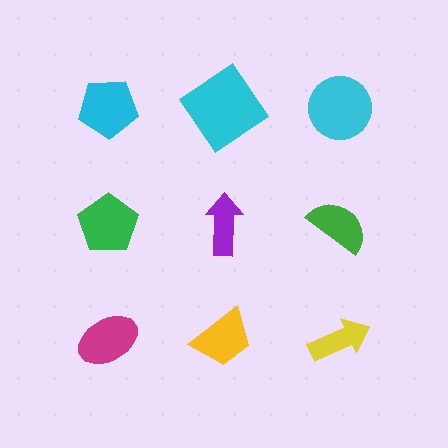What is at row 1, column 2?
A cyan diamond.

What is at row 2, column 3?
A green semicircle.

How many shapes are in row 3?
3 shapes.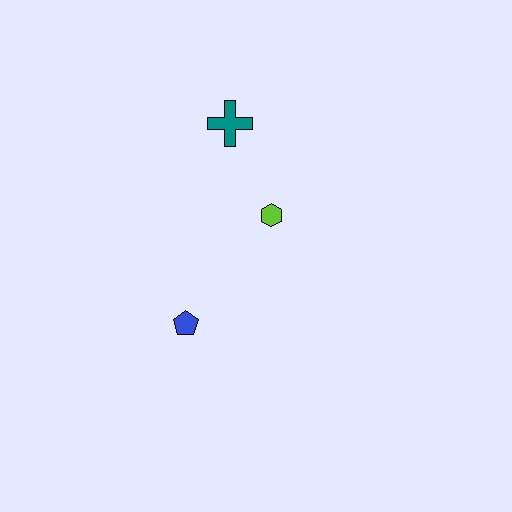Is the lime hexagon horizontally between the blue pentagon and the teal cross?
No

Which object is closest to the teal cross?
The lime hexagon is closest to the teal cross.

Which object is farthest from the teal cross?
The blue pentagon is farthest from the teal cross.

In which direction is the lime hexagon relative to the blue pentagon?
The lime hexagon is above the blue pentagon.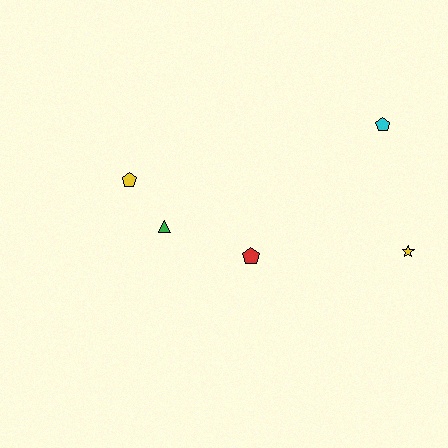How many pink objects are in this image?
There are no pink objects.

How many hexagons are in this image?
There are no hexagons.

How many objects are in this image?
There are 5 objects.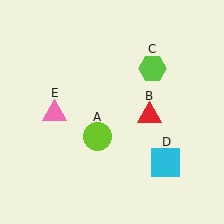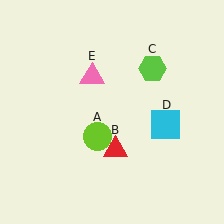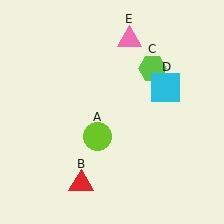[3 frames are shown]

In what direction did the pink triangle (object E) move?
The pink triangle (object E) moved up and to the right.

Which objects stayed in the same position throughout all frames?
Lime circle (object A) and lime hexagon (object C) remained stationary.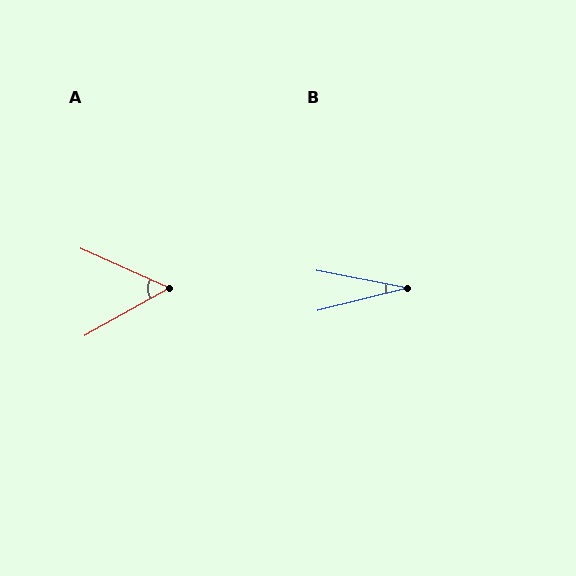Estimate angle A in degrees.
Approximately 53 degrees.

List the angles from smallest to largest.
B (25°), A (53°).